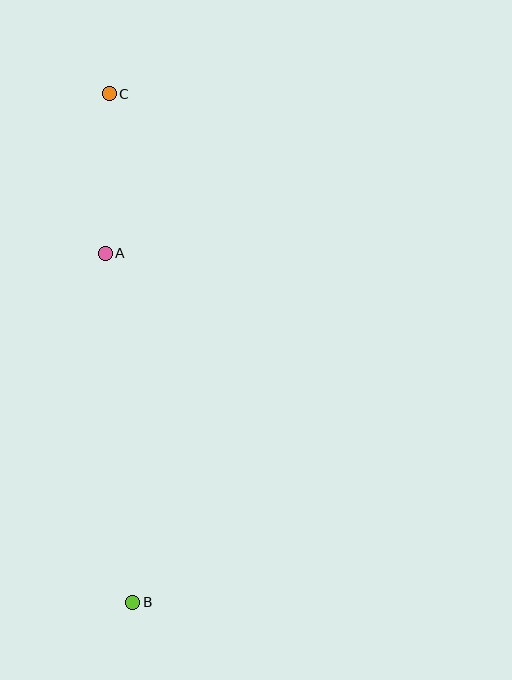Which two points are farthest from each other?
Points B and C are farthest from each other.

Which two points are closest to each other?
Points A and C are closest to each other.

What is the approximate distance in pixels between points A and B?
The distance between A and B is approximately 350 pixels.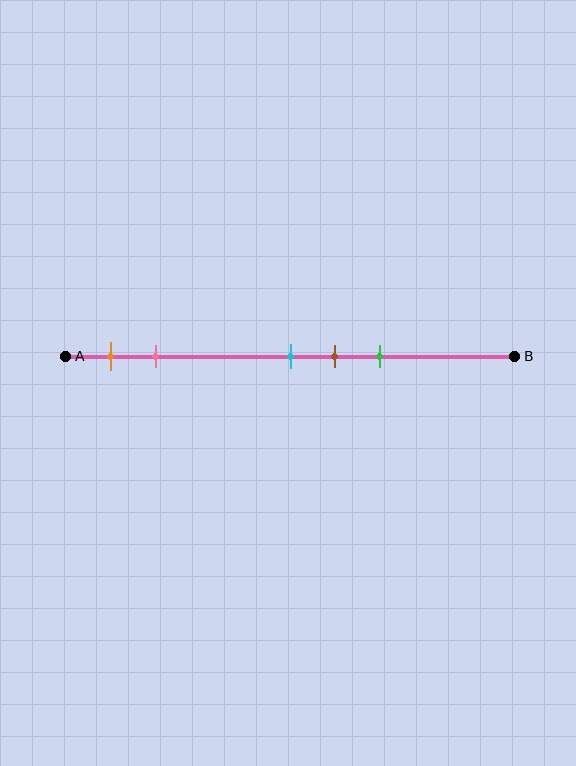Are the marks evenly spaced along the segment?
No, the marks are not evenly spaced.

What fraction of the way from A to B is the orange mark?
The orange mark is approximately 10% (0.1) of the way from A to B.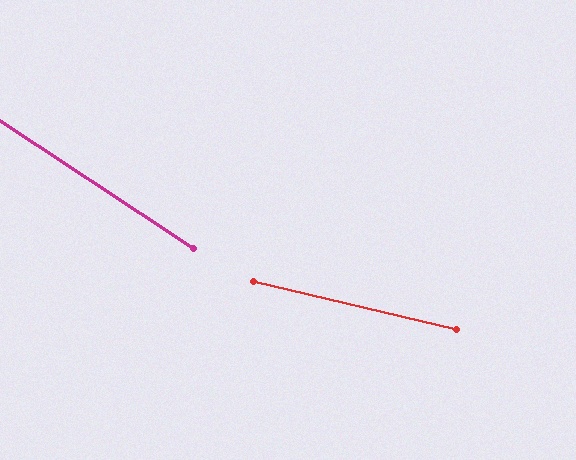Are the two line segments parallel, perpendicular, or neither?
Neither parallel nor perpendicular — they differ by about 20°.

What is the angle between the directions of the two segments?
Approximately 20 degrees.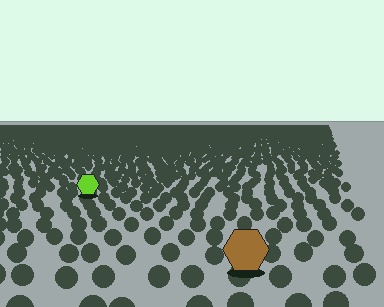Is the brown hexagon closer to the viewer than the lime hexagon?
Yes. The brown hexagon is closer — you can tell from the texture gradient: the ground texture is coarser near it.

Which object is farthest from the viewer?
The lime hexagon is farthest from the viewer. It appears smaller and the ground texture around it is denser.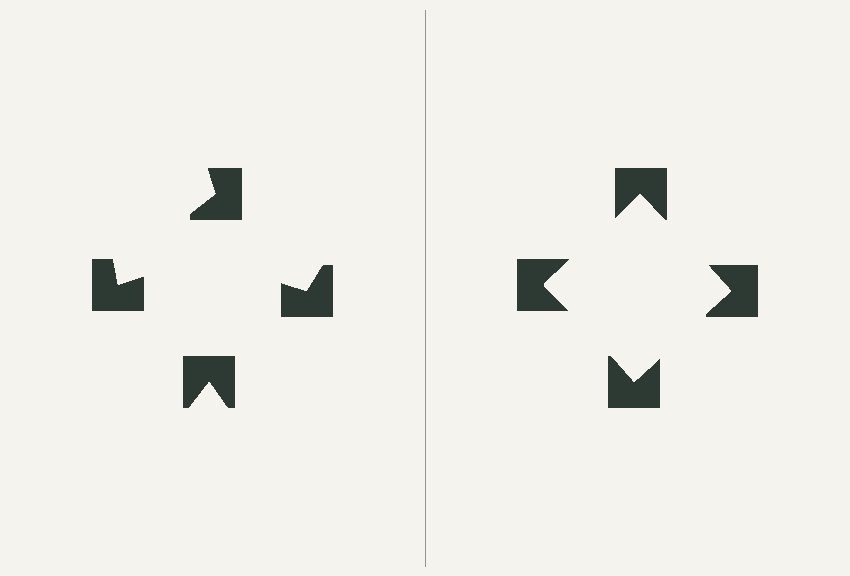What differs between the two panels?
The notched squares are positioned identically on both sides; only the wedge orientations differ. On the right they align to a square; on the left they are misaligned.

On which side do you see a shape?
An illusory square appears on the right side. On the left side the wedge cuts are rotated, so no coherent shape forms.